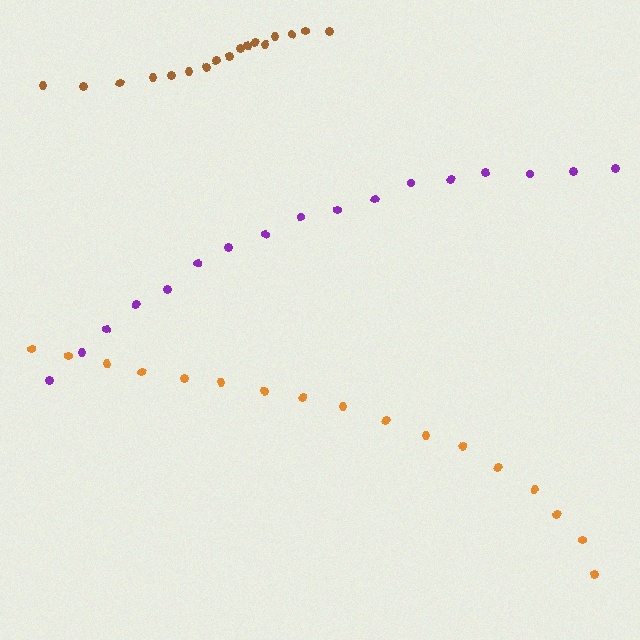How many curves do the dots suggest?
There are 3 distinct paths.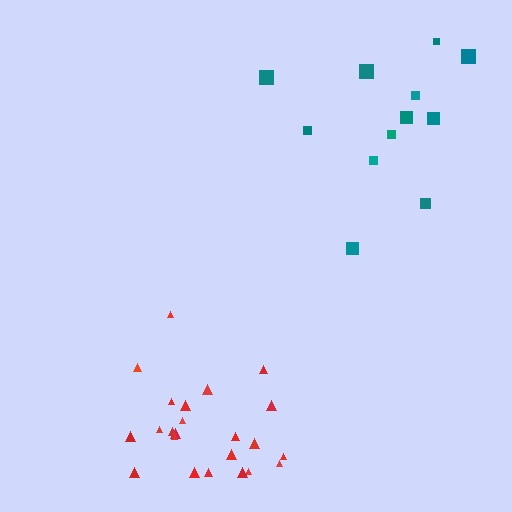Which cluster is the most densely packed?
Red.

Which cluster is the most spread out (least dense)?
Teal.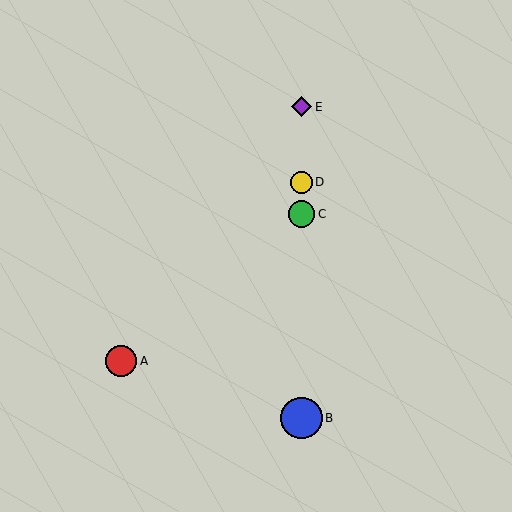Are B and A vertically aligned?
No, B is at x≈302 and A is at x≈121.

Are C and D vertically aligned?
Yes, both are at x≈302.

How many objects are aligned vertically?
4 objects (B, C, D, E) are aligned vertically.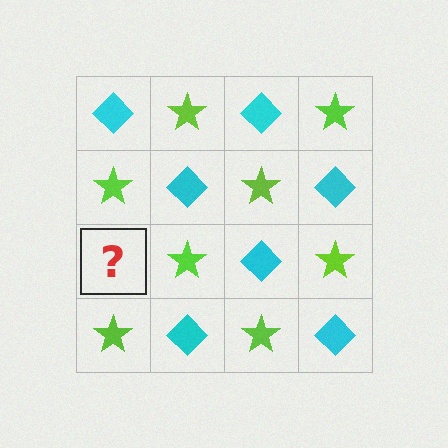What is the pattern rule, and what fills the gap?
The rule is that it alternates cyan diamond and lime star in a checkerboard pattern. The gap should be filled with a cyan diamond.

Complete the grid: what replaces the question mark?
The question mark should be replaced with a cyan diamond.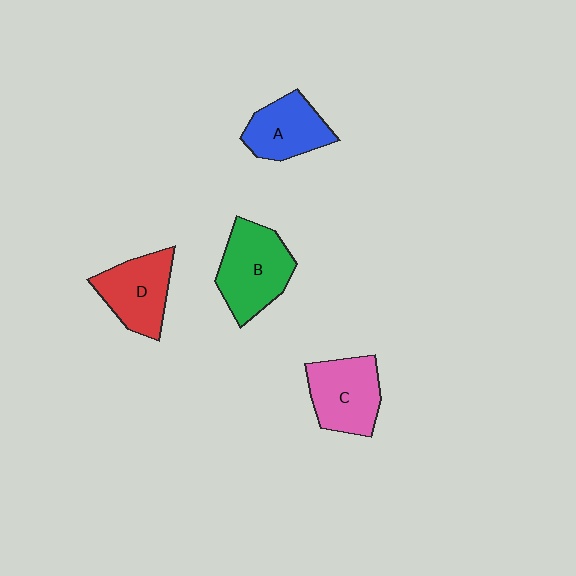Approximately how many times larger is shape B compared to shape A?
Approximately 1.3 times.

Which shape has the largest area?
Shape B (green).